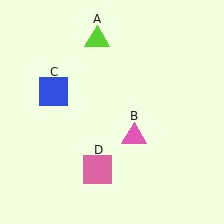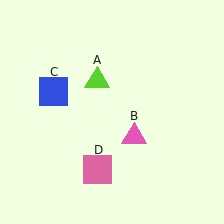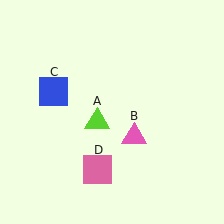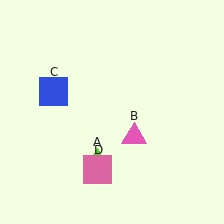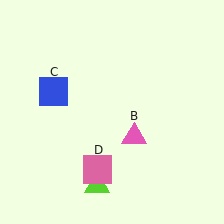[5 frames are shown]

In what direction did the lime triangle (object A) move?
The lime triangle (object A) moved down.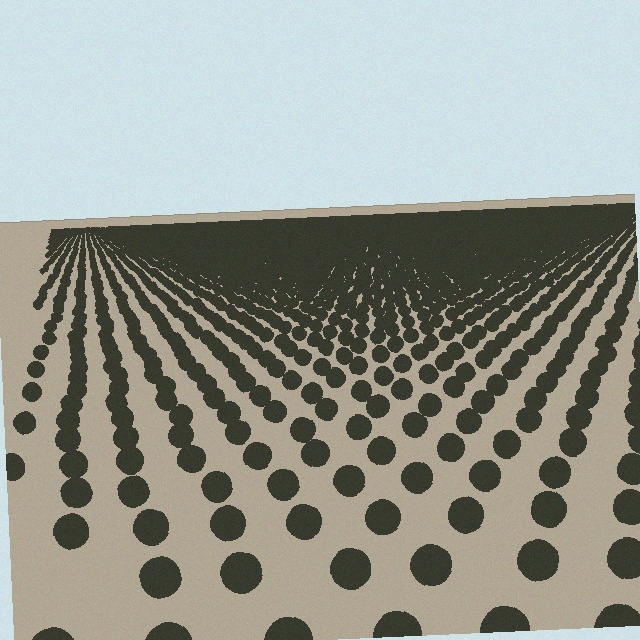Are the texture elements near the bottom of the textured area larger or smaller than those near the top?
Larger. Near the bottom, elements are closer to the viewer and appear at a bigger on-screen size.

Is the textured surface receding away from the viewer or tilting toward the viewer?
The surface is receding away from the viewer. Texture elements get smaller and denser toward the top.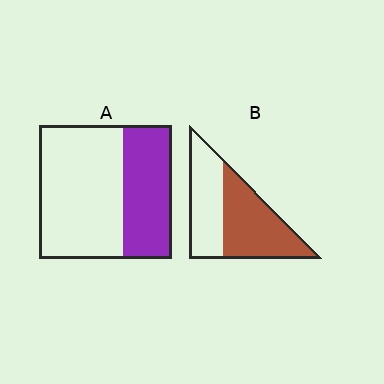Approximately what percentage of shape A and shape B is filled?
A is approximately 35% and B is approximately 55%.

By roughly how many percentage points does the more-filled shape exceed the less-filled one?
By roughly 20 percentage points (B over A).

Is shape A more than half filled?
No.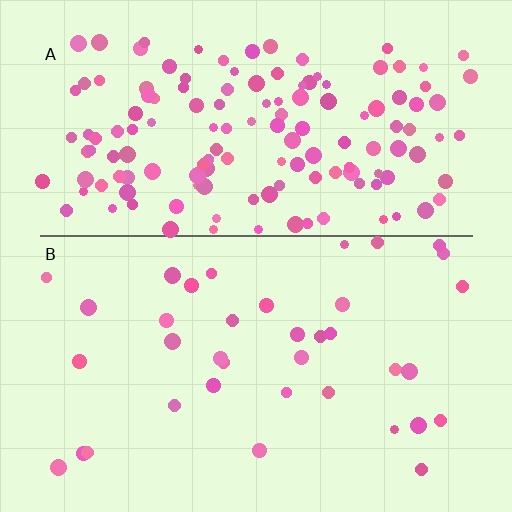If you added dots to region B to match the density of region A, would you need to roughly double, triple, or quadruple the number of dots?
Approximately quadruple.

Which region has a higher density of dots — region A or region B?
A (the top).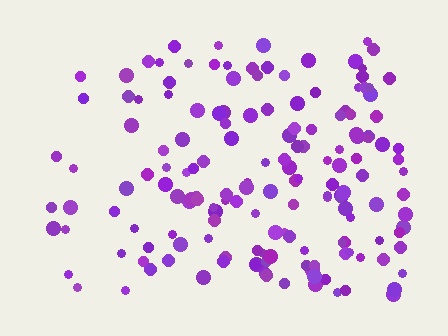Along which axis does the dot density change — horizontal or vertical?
Horizontal.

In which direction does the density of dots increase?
From left to right, with the right side densest.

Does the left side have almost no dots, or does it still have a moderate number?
Still a moderate number, just noticeably fewer than the right.